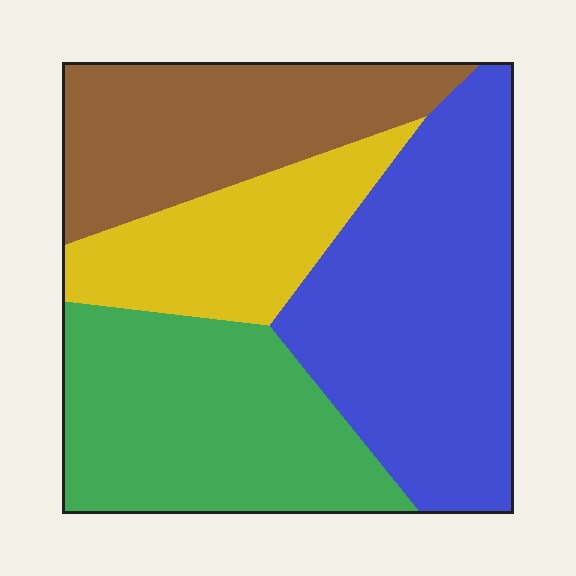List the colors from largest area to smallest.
From largest to smallest: blue, green, brown, yellow.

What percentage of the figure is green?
Green takes up between a sixth and a third of the figure.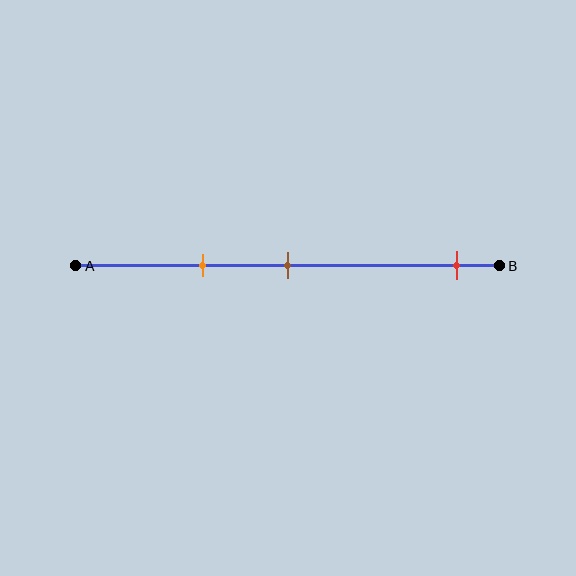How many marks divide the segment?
There are 3 marks dividing the segment.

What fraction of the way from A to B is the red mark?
The red mark is approximately 90% (0.9) of the way from A to B.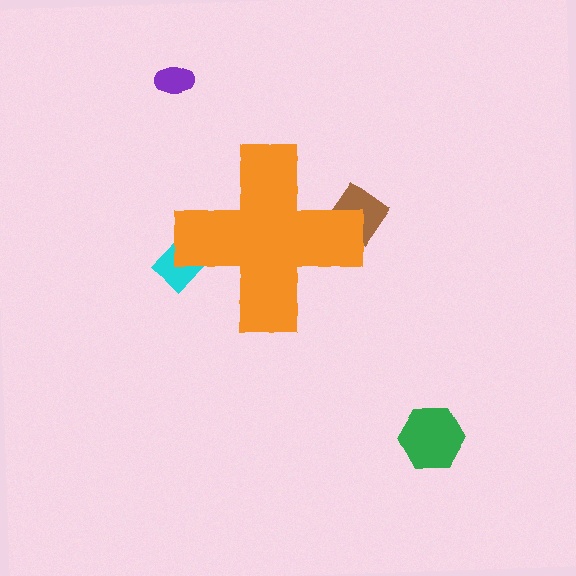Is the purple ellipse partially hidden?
No, the purple ellipse is fully visible.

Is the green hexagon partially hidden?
No, the green hexagon is fully visible.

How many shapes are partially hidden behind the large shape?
2 shapes are partially hidden.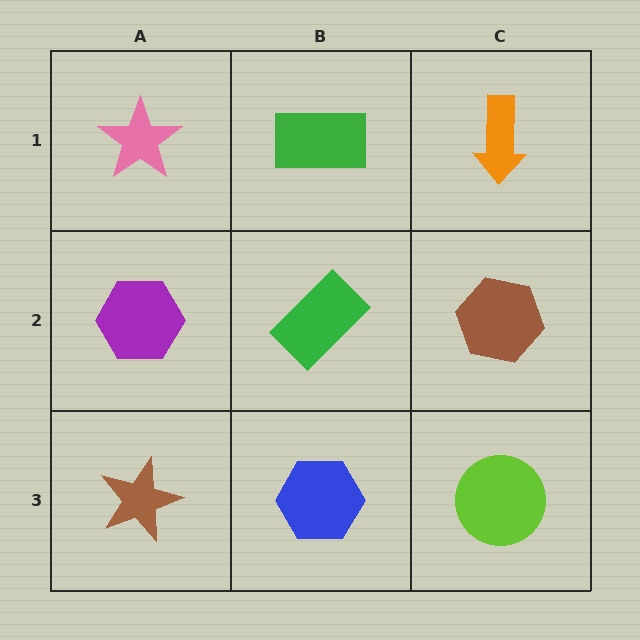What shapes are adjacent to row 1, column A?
A purple hexagon (row 2, column A), a green rectangle (row 1, column B).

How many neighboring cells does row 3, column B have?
3.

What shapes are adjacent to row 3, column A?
A purple hexagon (row 2, column A), a blue hexagon (row 3, column B).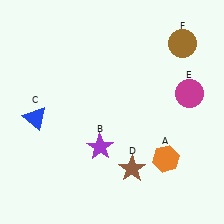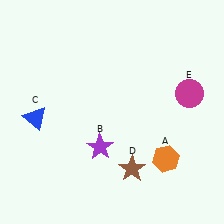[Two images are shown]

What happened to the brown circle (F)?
The brown circle (F) was removed in Image 2. It was in the top-right area of Image 1.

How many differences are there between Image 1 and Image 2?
There is 1 difference between the two images.